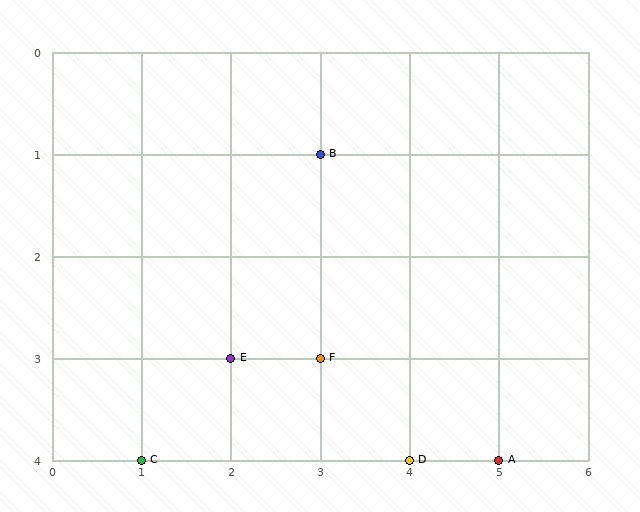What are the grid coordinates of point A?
Point A is at grid coordinates (5, 4).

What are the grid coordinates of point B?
Point B is at grid coordinates (3, 1).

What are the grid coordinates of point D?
Point D is at grid coordinates (4, 4).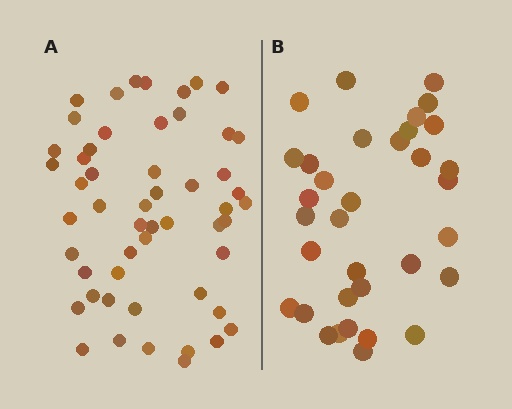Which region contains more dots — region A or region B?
Region A (the left region) has more dots.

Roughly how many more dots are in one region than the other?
Region A has approximately 20 more dots than region B.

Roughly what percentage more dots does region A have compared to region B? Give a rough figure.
About 55% more.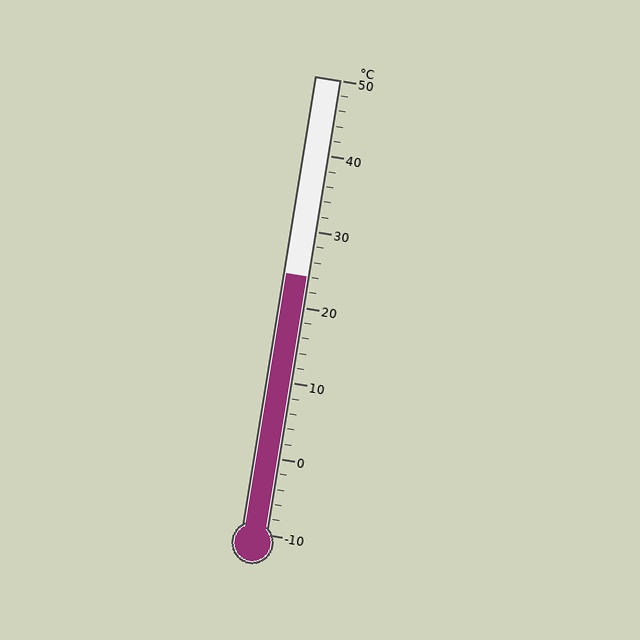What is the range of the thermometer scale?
The thermometer scale ranges from -10°C to 50°C.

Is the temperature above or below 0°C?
The temperature is above 0°C.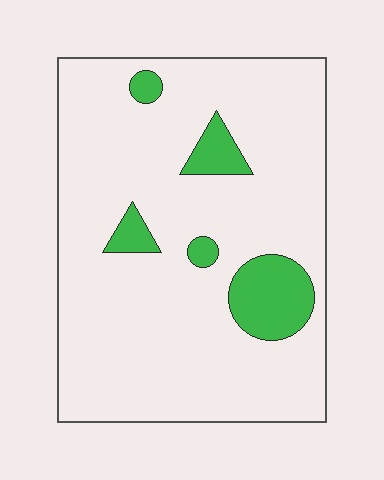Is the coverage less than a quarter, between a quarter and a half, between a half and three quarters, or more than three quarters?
Less than a quarter.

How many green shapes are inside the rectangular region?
5.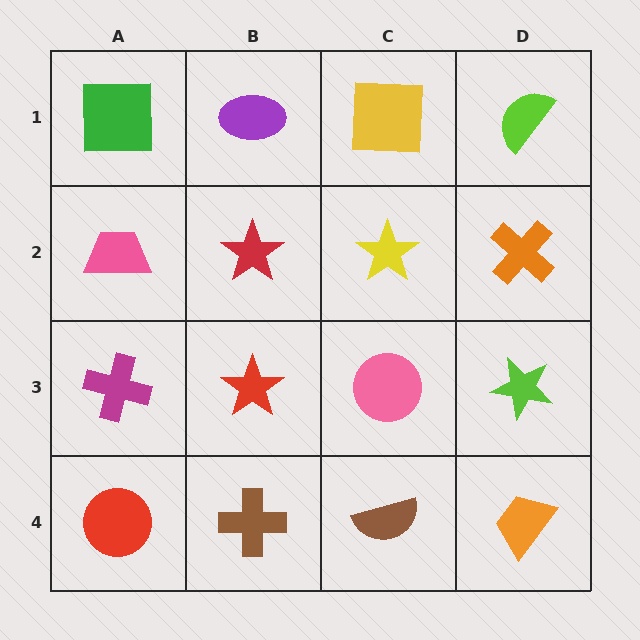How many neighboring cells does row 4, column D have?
2.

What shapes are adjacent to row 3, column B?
A red star (row 2, column B), a brown cross (row 4, column B), a magenta cross (row 3, column A), a pink circle (row 3, column C).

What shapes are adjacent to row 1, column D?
An orange cross (row 2, column D), a yellow square (row 1, column C).